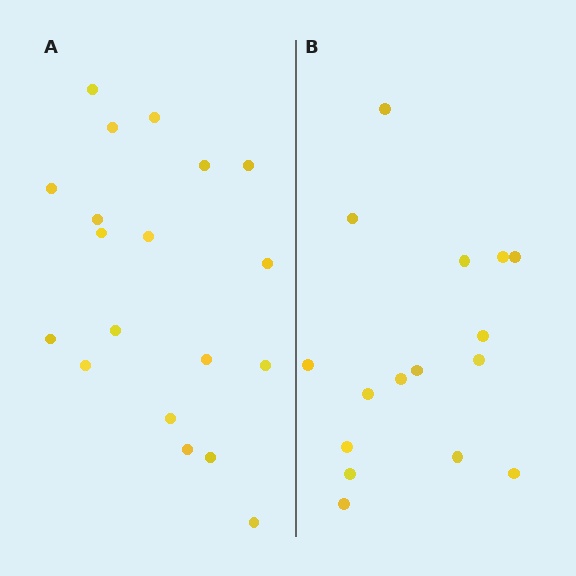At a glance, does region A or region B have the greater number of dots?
Region A (the left region) has more dots.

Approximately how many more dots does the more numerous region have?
Region A has just a few more — roughly 2 or 3 more dots than region B.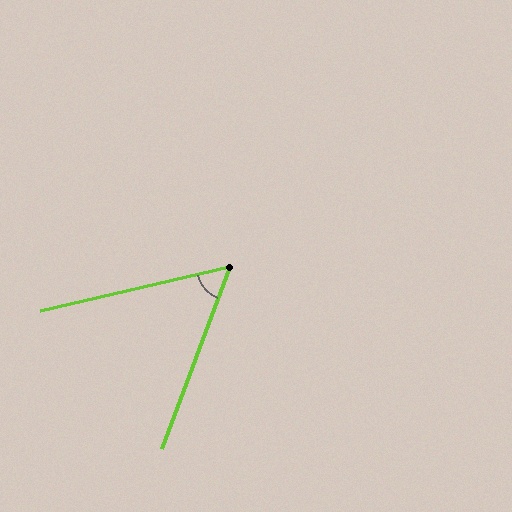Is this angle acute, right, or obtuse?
It is acute.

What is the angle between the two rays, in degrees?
Approximately 56 degrees.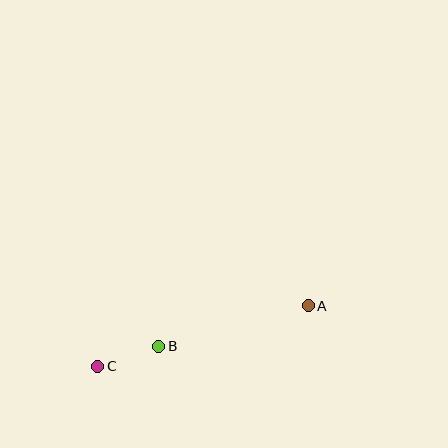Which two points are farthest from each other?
Points A and C are farthest from each other.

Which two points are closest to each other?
Points B and C are closest to each other.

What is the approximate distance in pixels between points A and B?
The distance between A and B is approximately 155 pixels.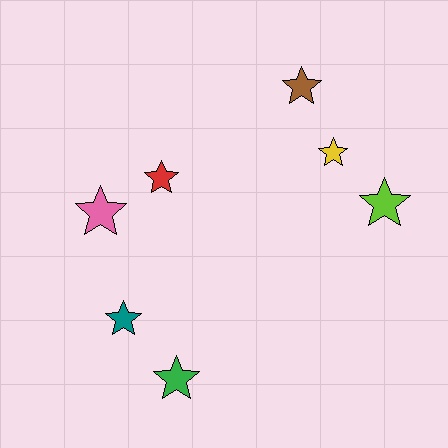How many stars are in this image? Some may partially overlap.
There are 7 stars.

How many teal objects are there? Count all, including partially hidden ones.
There is 1 teal object.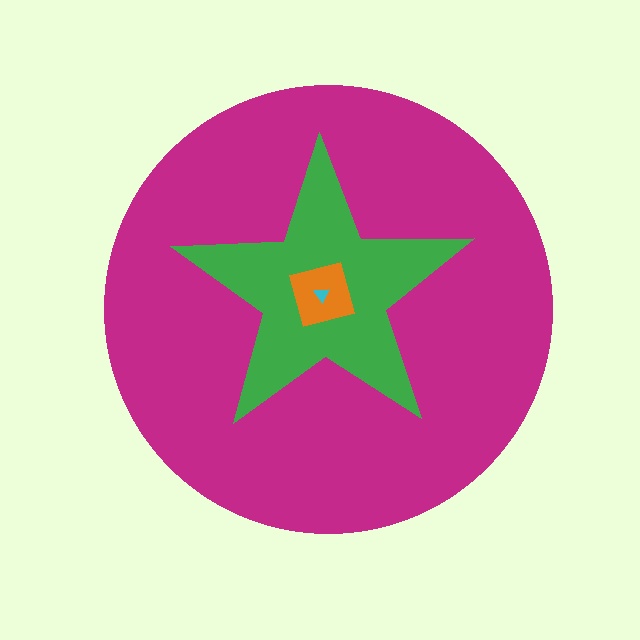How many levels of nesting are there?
4.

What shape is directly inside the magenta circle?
The green star.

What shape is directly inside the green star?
The orange square.